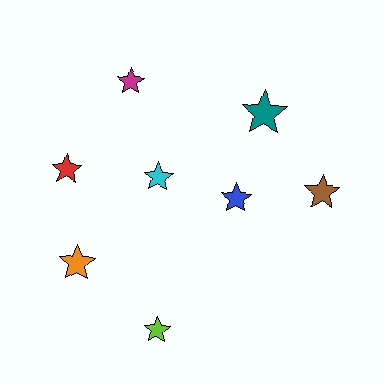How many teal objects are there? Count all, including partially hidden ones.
There is 1 teal object.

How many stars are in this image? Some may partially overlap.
There are 8 stars.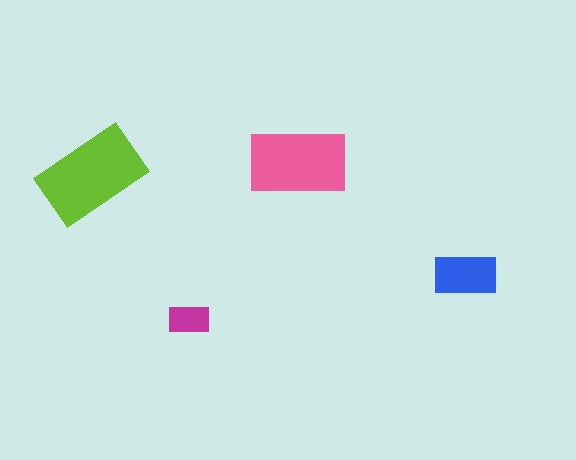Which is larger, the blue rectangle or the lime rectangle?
The lime one.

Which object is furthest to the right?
The blue rectangle is rightmost.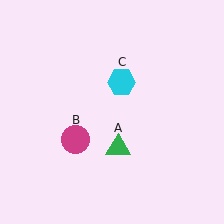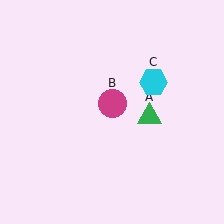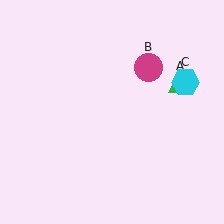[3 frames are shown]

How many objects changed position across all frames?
3 objects changed position: green triangle (object A), magenta circle (object B), cyan hexagon (object C).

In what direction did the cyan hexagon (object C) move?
The cyan hexagon (object C) moved right.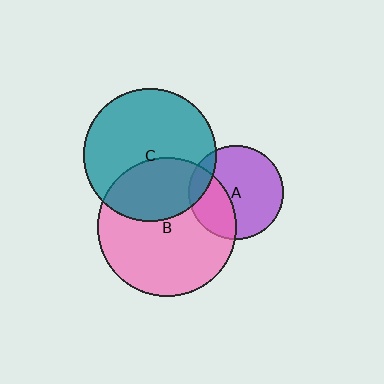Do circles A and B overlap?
Yes.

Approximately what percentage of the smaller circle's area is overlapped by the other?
Approximately 35%.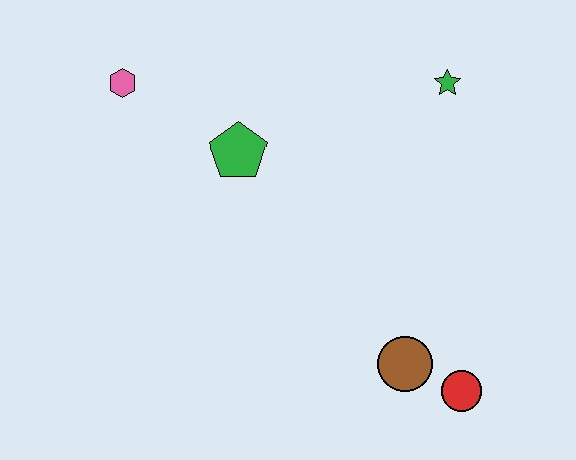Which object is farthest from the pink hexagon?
The red circle is farthest from the pink hexagon.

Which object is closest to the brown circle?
The red circle is closest to the brown circle.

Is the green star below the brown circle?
No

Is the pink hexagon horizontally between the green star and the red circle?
No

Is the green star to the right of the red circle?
No